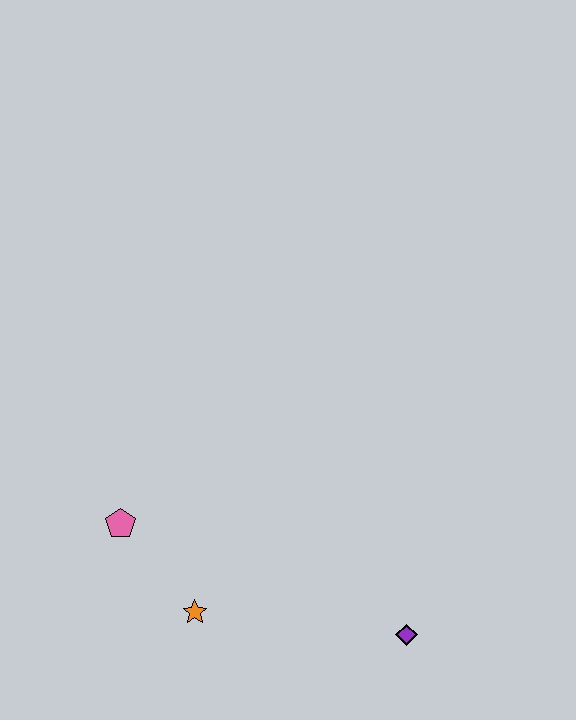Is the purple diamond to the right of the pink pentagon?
Yes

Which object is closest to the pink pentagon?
The orange star is closest to the pink pentagon.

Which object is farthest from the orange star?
The purple diamond is farthest from the orange star.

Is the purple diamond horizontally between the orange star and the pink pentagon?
No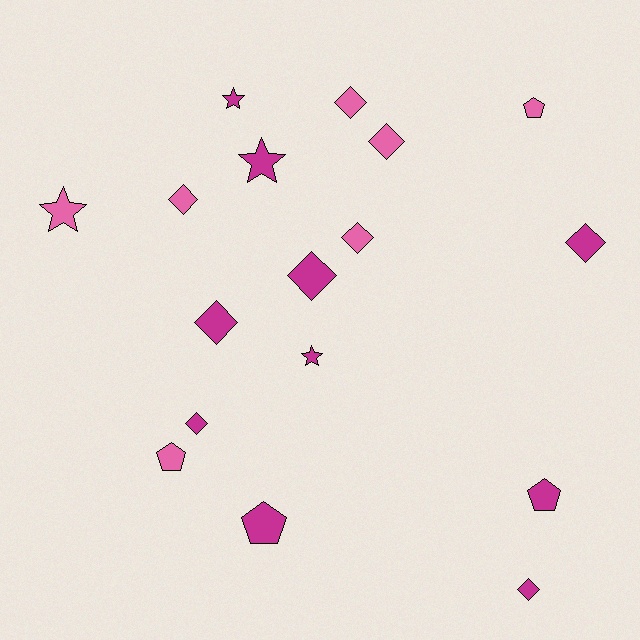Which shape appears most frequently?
Diamond, with 9 objects.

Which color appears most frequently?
Magenta, with 10 objects.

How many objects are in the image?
There are 17 objects.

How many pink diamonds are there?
There are 4 pink diamonds.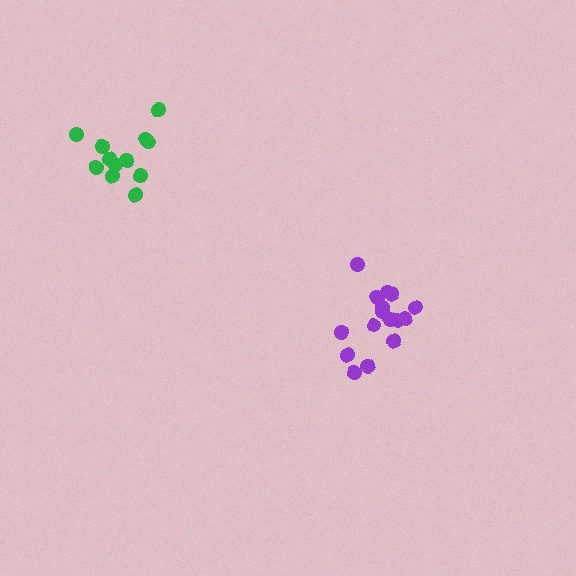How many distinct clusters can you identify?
There are 2 distinct clusters.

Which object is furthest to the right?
The purple cluster is rightmost.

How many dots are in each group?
Group 1: 16 dots, Group 2: 12 dots (28 total).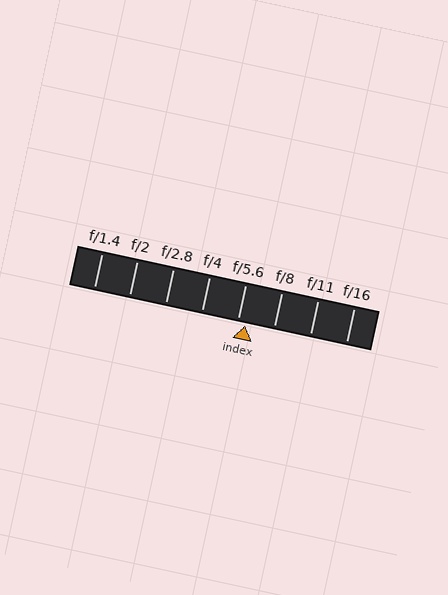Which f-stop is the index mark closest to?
The index mark is closest to f/5.6.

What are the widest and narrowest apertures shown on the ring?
The widest aperture shown is f/1.4 and the narrowest is f/16.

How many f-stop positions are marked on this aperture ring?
There are 8 f-stop positions marked.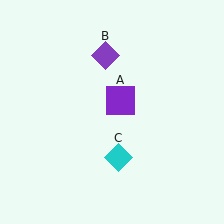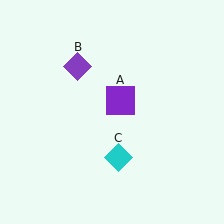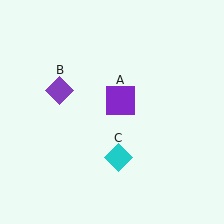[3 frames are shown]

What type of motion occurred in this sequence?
The purple diamond (object B) rotated counterclockwise around the center of the scene.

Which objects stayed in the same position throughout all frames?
Purple square (object A) and cyan diamond (object C) remained stationary.